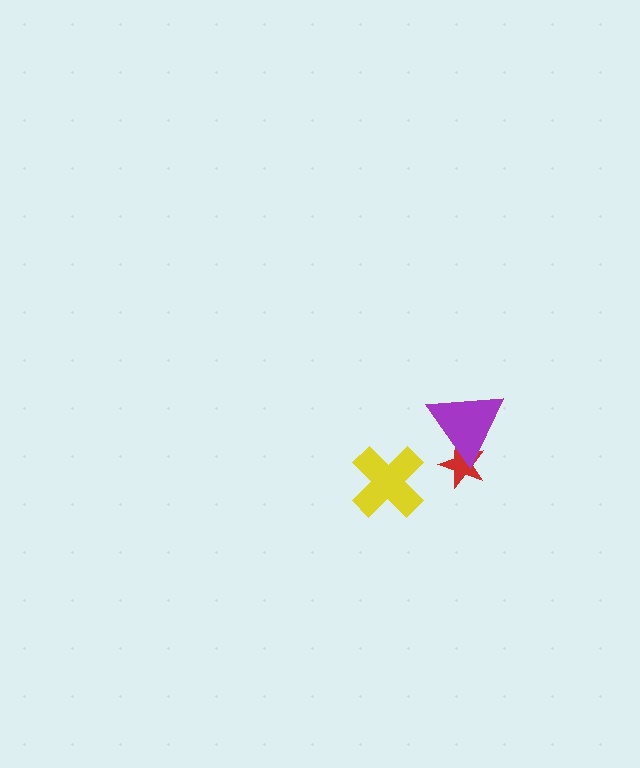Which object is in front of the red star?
The purple triangle is in front of the red star.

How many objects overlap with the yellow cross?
0 objects overlap with the yellow cross.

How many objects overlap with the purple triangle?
1 object overlaps with the purple triangle.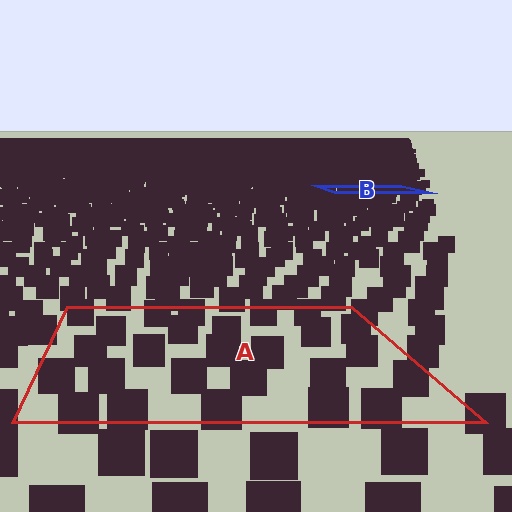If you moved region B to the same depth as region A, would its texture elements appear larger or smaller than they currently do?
They would appear larger. At a closer depth, the same texture elements are projected at a bigger on-screen size.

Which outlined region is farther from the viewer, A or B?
Region B is farther from the viewer — the texture elements inside it appear smaller and more densely packed.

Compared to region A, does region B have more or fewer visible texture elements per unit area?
Region B has more texture elements per unit area — they are packed more densely because it is farther away.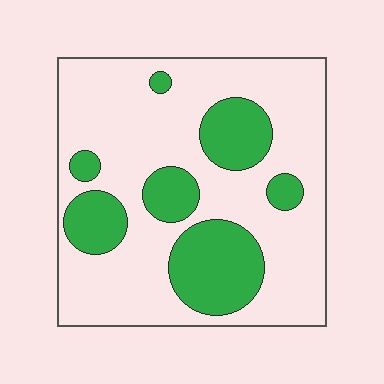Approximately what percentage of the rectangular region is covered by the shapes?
Approximately 25%.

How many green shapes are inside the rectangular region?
7.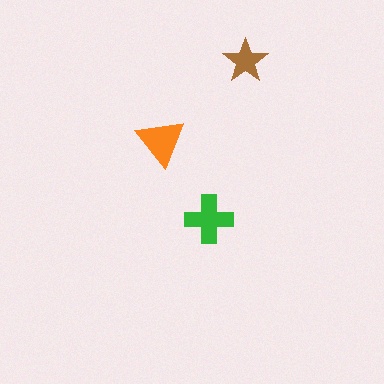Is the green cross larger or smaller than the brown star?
Larger.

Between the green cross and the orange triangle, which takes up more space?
The green cross.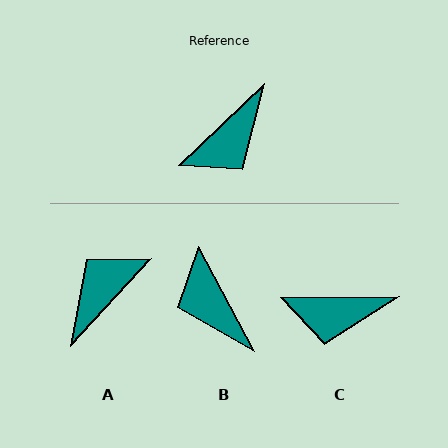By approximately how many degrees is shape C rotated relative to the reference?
Approximately 43 degrees clockwise.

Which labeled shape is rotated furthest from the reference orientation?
A, about 177 degrees away.